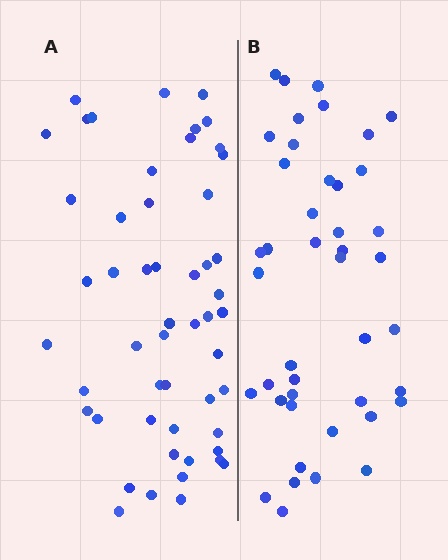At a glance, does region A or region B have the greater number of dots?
Region A (the left region) has more dots.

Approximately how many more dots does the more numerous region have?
Region A has roughly 8 or so more dots than region B.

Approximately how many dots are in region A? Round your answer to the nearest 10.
About 50 dots. (The exact count is 52, which rounds to 50.)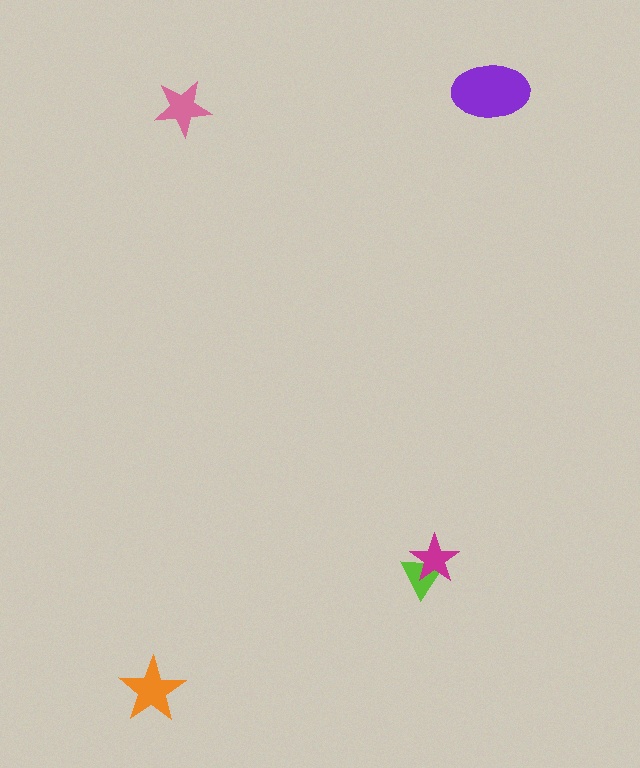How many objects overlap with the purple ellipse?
0 objects overlap with the purple ellipse.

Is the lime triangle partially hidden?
Yes, it is partially covered by another shape.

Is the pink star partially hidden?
No, no other shape covers it.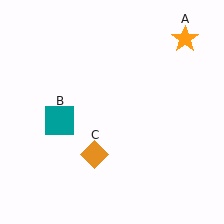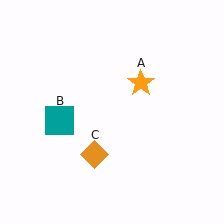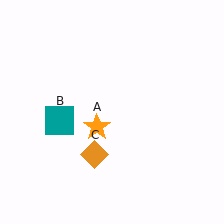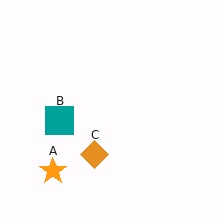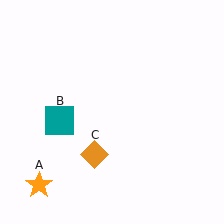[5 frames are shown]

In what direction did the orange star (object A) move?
The orange star (object A) moved down and to the left.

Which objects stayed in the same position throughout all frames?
Teal square (object B) and orange diamond (object C) remained stationary.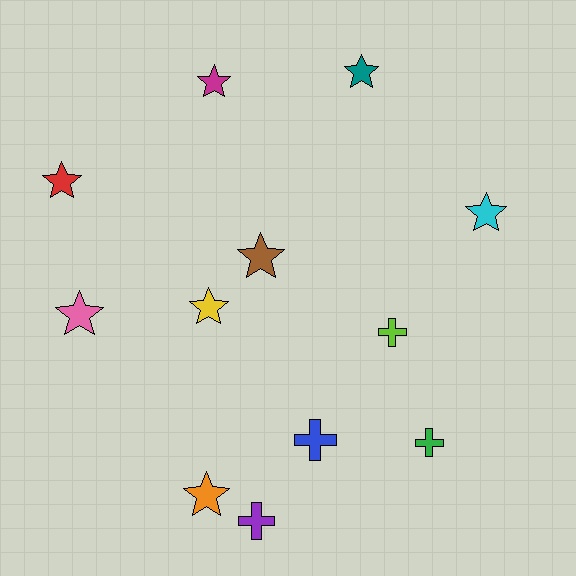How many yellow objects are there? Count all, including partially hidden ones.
There is 1 yellow object.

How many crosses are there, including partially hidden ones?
There are 4 crosses.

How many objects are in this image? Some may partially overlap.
There are 12 objects.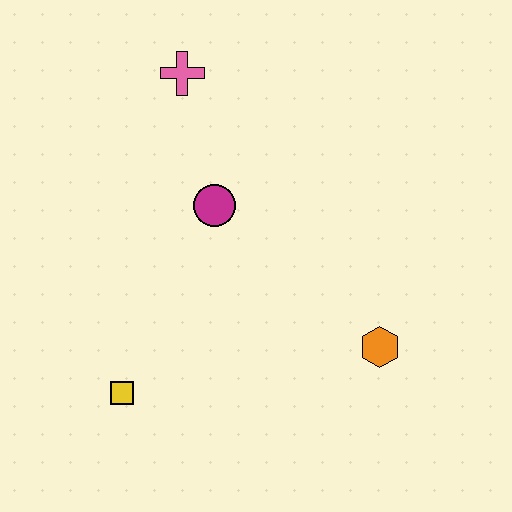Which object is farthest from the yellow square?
The pink cross is farthest from the yellow square.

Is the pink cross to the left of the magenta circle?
Yes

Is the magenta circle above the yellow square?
Yes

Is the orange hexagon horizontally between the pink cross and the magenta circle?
No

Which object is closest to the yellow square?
The magenta circle is closest to the yellow square.